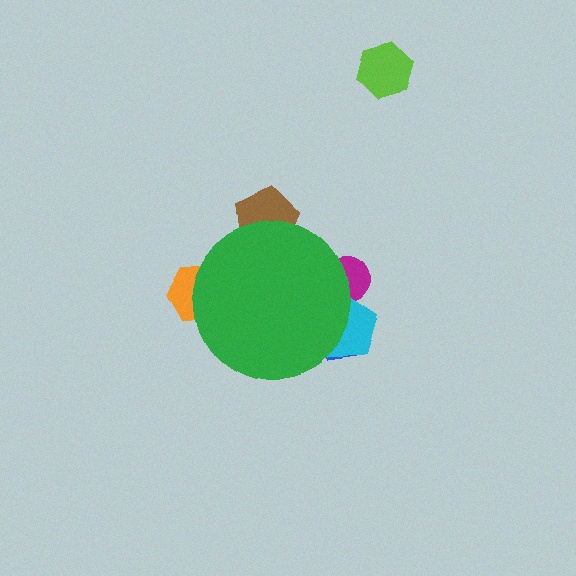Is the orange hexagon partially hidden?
Yes, the orange hexagon is partially hidden behind the green circle.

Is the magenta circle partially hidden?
Yes, the magenta circle is partially hidden behind the green circle.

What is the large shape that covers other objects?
A green circle.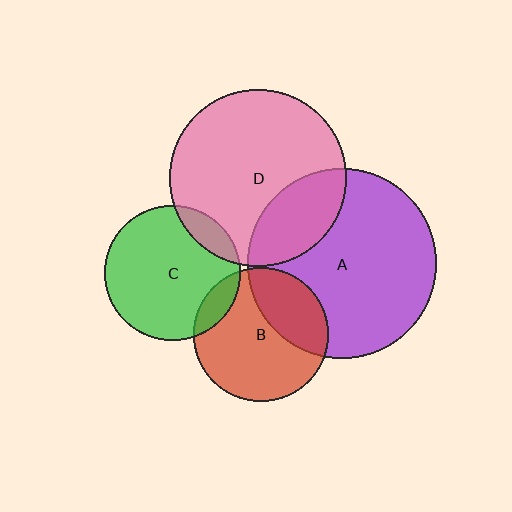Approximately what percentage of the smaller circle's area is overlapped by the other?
Approximately 10%.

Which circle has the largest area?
Circle A (purple).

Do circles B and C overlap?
Yes.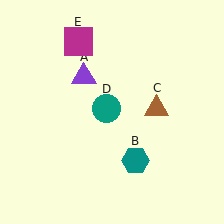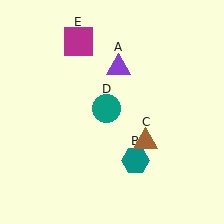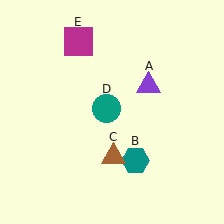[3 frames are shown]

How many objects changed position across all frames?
2 objects changed position: purple triangle (object A), brown triangle (object C).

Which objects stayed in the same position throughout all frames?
Teal hexagon (object B) and teal circle (object D) and magenta square (object E) remained stationary.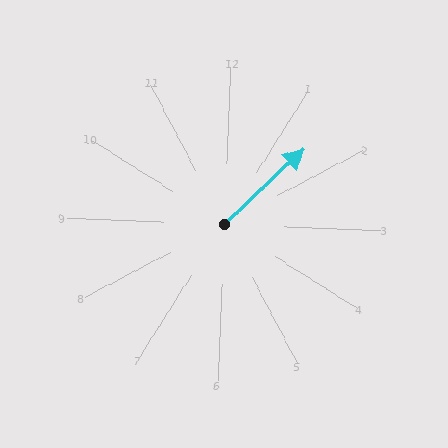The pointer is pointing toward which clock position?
Roughly 1 o'clock.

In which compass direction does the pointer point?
Northeast.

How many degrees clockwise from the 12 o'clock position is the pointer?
Approximately 44 degrees.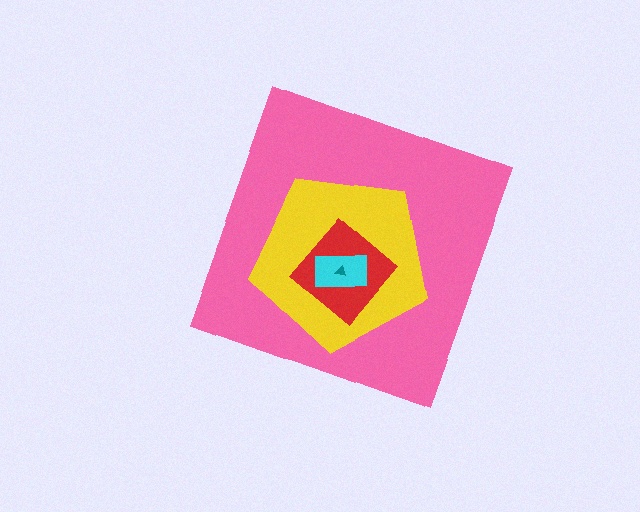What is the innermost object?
The teal triangle.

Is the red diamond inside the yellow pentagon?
Yes.